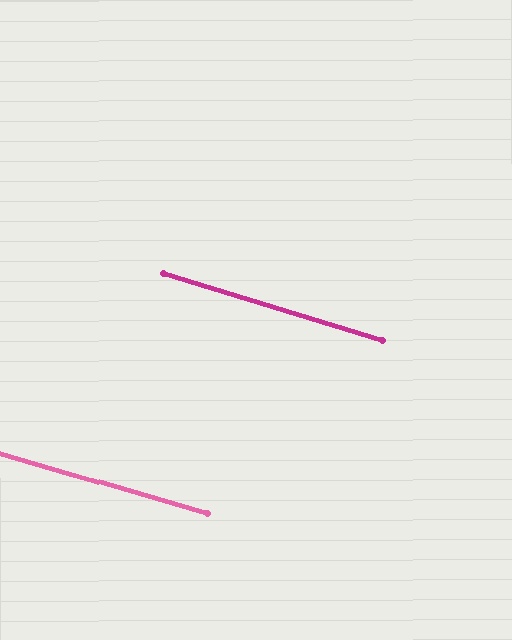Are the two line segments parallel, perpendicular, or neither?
Parallel — their directions differ by only 0.8°.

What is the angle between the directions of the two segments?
Approximately 1 degree.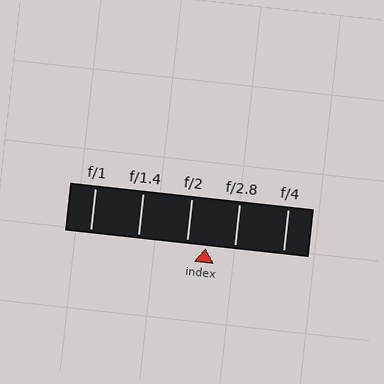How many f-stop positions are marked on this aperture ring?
There are 5 f-stop positions marked.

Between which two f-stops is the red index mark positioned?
The index mark is between f/2 and f/2.8.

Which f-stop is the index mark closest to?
The index mark is closest to f/2.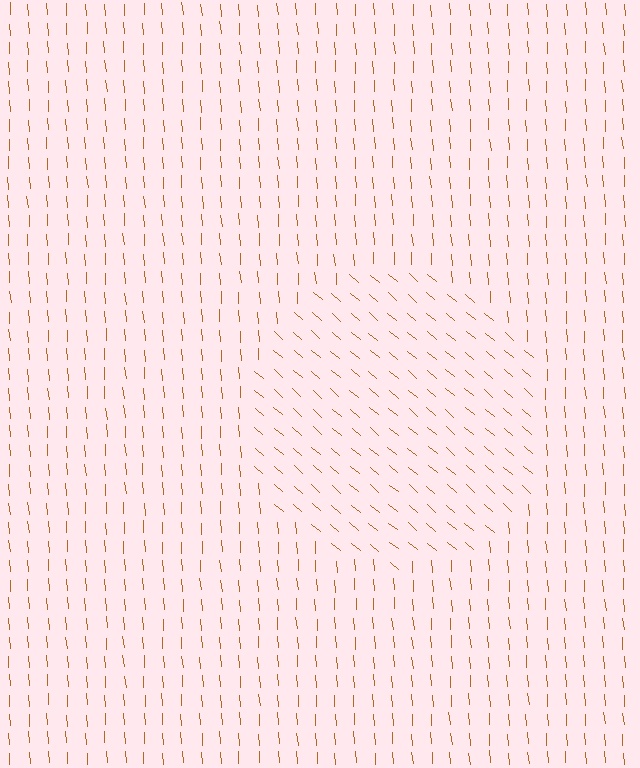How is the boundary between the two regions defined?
The boundary is defined purely by a change in line orientation (approximately 45 degrees difference). All lines are the same color and thickness.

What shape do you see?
I see a circle.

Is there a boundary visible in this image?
Yes, there is a texture boundary formed by a change in line orientation.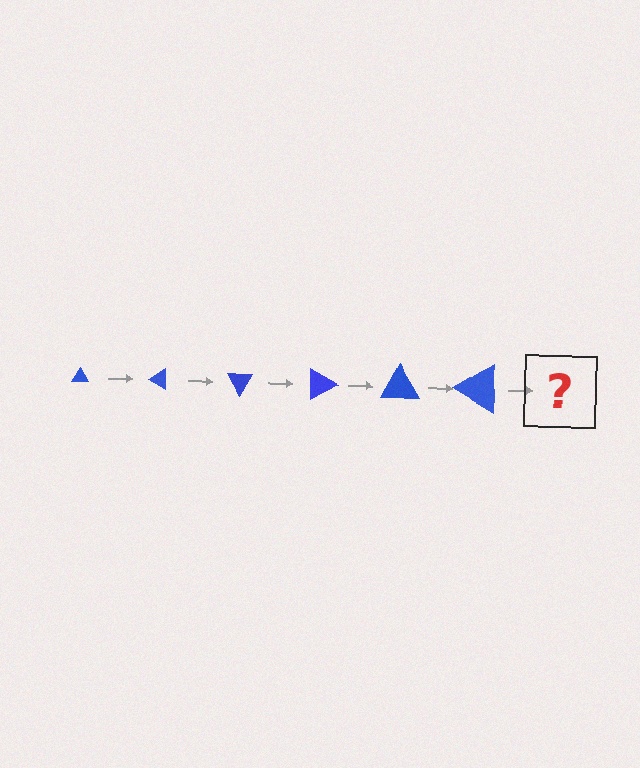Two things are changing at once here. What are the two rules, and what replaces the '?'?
The two rules are that the triangle grows larger each step and it rotates 30 degrees each step. The '?' should be a triangle, larger than the previous one and rotated 180 degrees from the start.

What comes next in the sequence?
The next element should be a triangle, larger than the previous one and rotated 180 degrees from the start.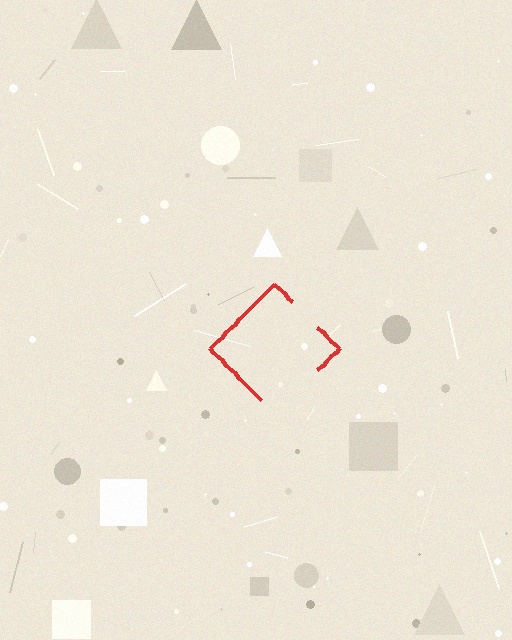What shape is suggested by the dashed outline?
The dashed outline suggests a diamond.